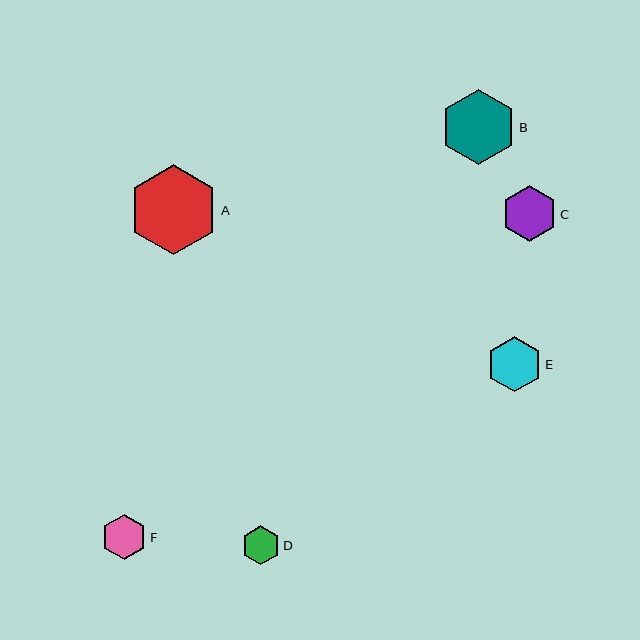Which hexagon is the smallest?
Hexagon D is the smallest with a size of approximately 39 pixels.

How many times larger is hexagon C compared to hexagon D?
Hexagon C is approximately 1.4 times the size of hexagon D.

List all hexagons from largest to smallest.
From largest to smallest: A, B, C, E, F, D.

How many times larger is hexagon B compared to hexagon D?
Hexagon B is approximately 1.9 times the size of hexagon D.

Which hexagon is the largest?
Hexagon A is the largest with a size of approximately 90 pixels.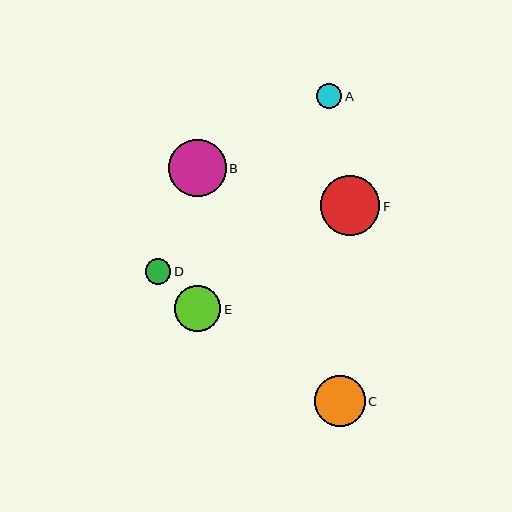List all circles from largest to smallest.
From largest to smallest: F, B, C, E, D, A.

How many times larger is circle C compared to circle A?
Circle C is approximately 2.0 times the size of circle A.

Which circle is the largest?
Circle F is the largest with a size of approximately 60 pixels.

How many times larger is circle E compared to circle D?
Circle E is approximately 1.8 times the size of circle D.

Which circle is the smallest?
Circle A is the smallest with a size of approximately 25 pixels.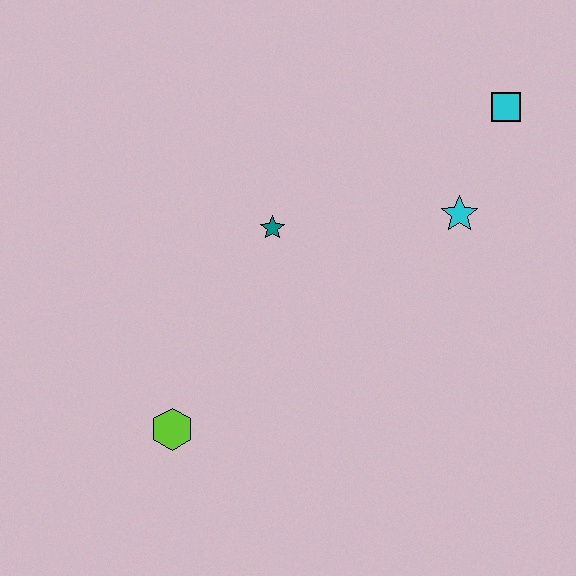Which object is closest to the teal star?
The cyan star is closest to the teal star.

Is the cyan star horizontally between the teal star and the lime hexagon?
No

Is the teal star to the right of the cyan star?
No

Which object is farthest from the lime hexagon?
The cyan square is farthest from the lime hexagon.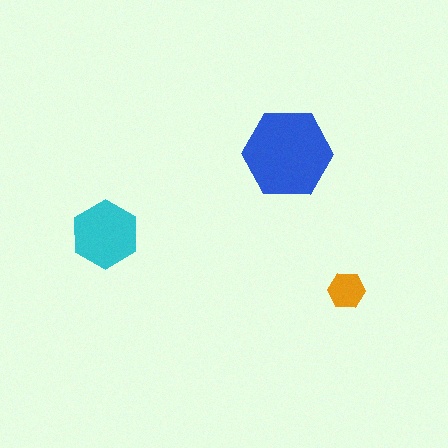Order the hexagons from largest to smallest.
the blue one, the cyan one, the orange one.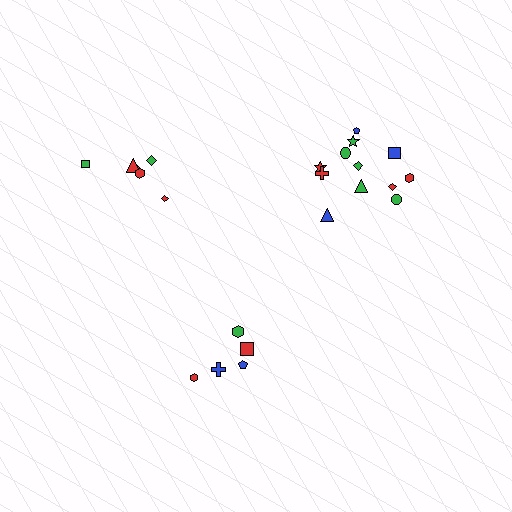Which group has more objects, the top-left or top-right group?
The top-right group.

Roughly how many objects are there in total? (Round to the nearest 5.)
Roughly 25 objects in total.